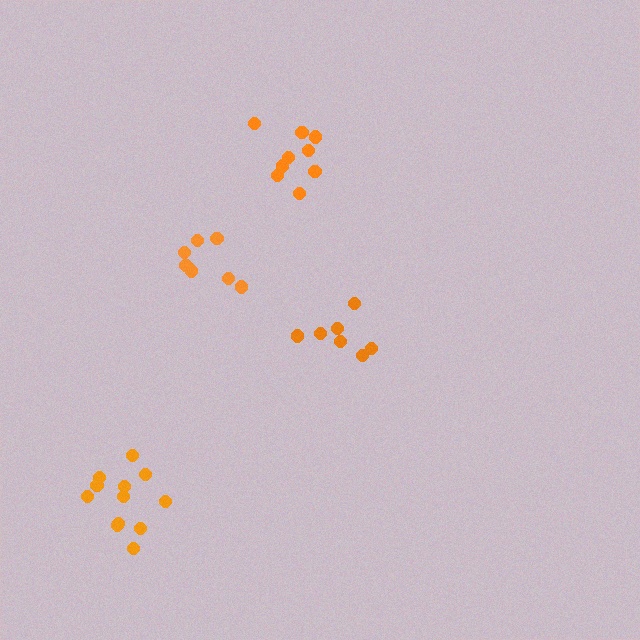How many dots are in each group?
Group 1: 7 dots, Group 2: 7 dots, Group 3: 9 dots, Group 4: 12 dots (35 total).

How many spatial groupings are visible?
There are 4 spatial groupings.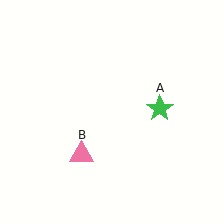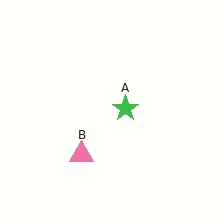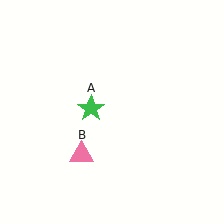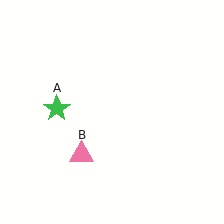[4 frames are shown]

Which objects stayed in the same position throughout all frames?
Pink triangle (object B) remained stationary.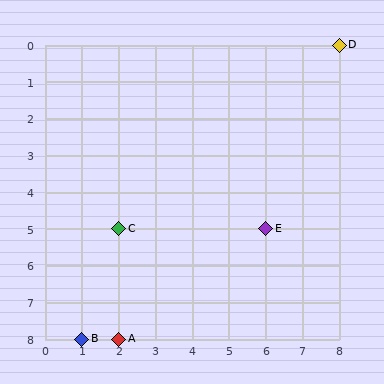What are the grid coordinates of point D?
Point D is at grid coordinates (8, 0).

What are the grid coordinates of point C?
Point C is at grid coordinates (2, 5).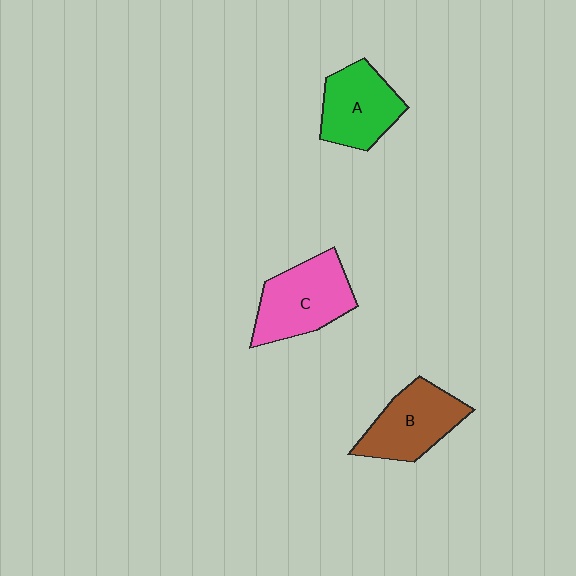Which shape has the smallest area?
Shape A (green).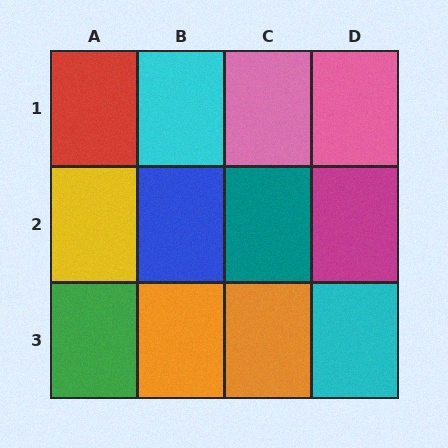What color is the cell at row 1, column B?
Cyan.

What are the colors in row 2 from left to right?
Yellow, blue, teal, magenta.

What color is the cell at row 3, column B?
Orange.